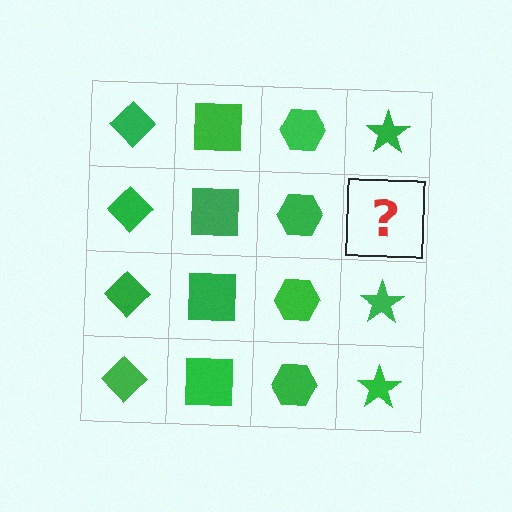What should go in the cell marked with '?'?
The missing cell should contain a green star.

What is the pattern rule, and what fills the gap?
The rule is that each column has a consistent shape. The gap should be filled with a green star.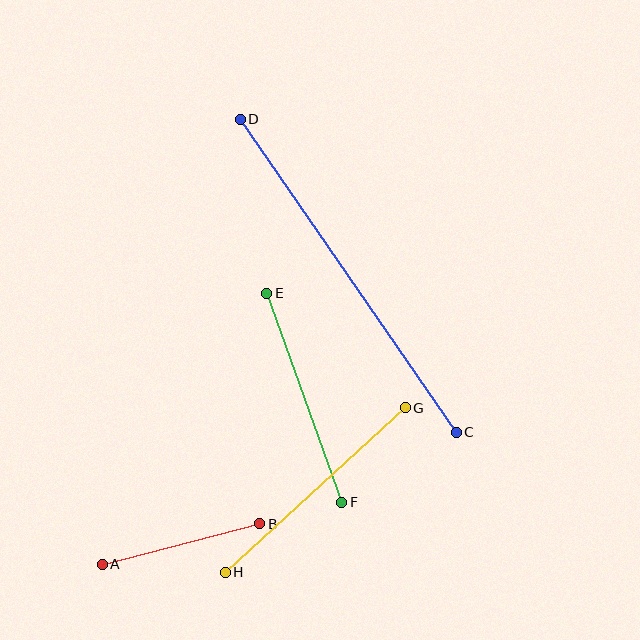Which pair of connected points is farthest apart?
Points C and D are farthest apart.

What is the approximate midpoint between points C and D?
The midpoint is at approximately (348, 276) pixels.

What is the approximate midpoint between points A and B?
The midpoint is at approximately (181, 544) pixels.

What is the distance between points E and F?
The distance is approximately 222 pixels.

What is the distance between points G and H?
The distance is approximately 244 pixels.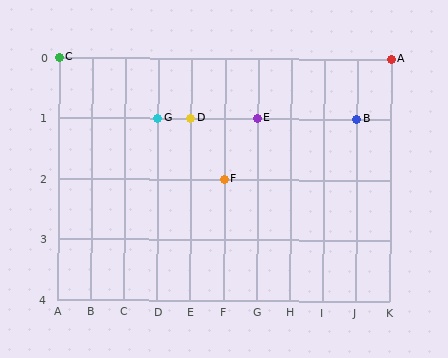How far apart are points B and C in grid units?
Points B and C are 9 columns and 1 row apart (about 9.1 grid units diagonally).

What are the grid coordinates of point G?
Point G is at grid coordinates (D, 1).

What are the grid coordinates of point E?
Point E is at grid coordinates (G, 1).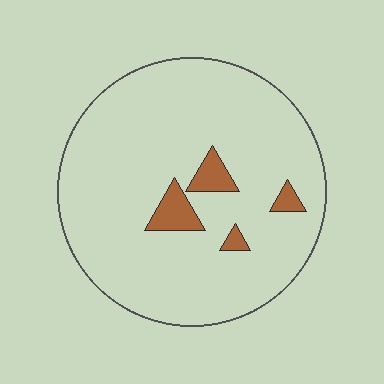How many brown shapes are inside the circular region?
4.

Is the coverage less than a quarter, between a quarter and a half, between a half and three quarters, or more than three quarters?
Less than a quarter.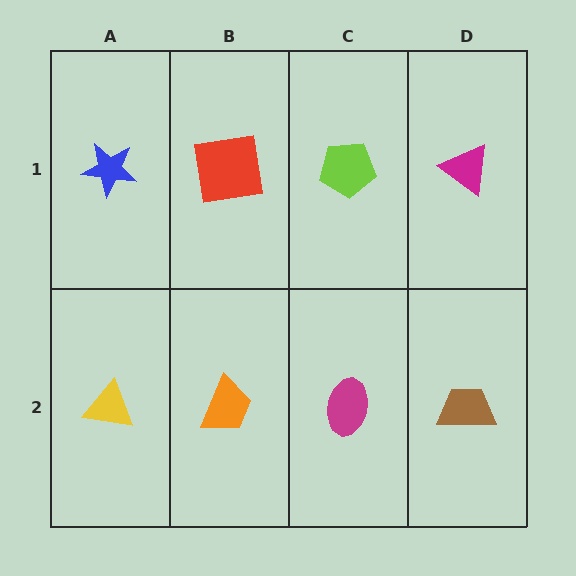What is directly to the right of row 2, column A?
An orange trapezoid.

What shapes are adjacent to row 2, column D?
A magenta triangle (row 1, column D), a magenta ellipse (row 2, column C).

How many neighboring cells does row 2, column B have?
3.